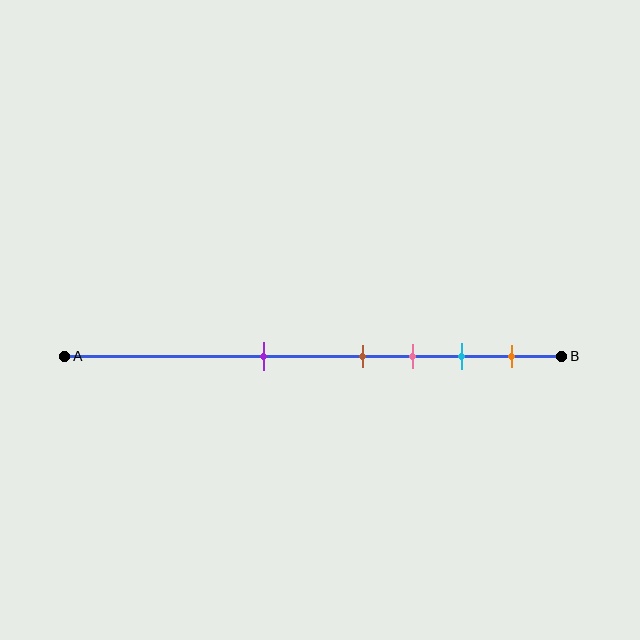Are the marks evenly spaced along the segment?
No, the marks are not evenly spaced.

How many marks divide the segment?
There are 5 marks dividing the segment.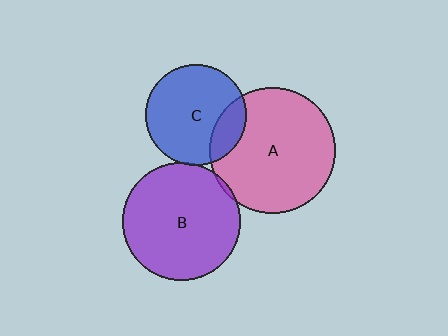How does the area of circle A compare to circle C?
Approximately 1.6 times.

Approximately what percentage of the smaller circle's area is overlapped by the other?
Approximately 20%.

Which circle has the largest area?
Circle A (pink).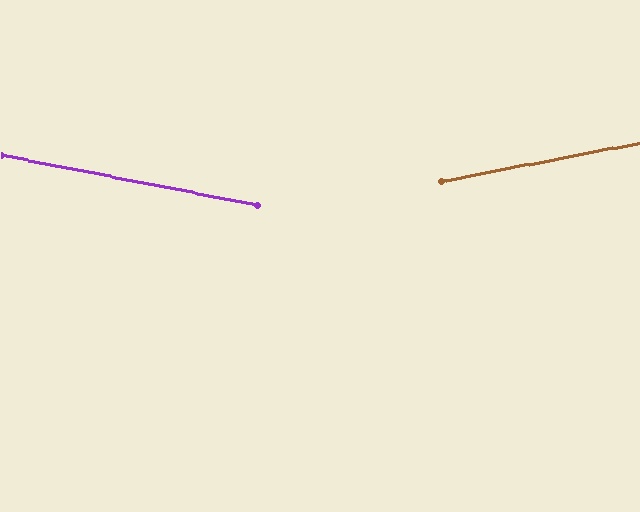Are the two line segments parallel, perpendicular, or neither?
Neither parallel nor perpendicular — they differ by about 22°.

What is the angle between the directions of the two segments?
Approximately 22 degrees.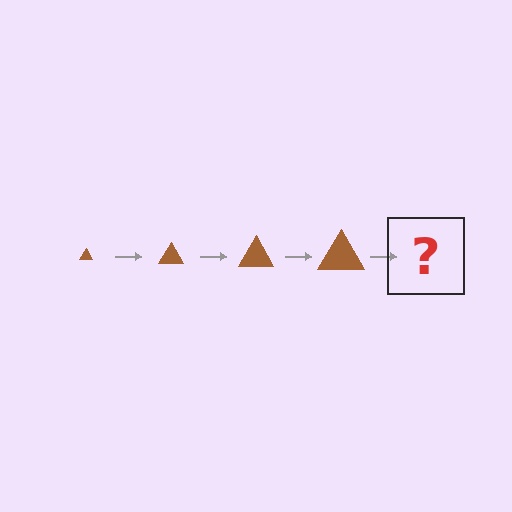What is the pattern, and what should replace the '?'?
The pattern is that the triangle gets progressively larger each step. The '?' should be a brown triangle, larger than the previous one.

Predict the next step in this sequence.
The next step is a brown triangle, larger than the previous one.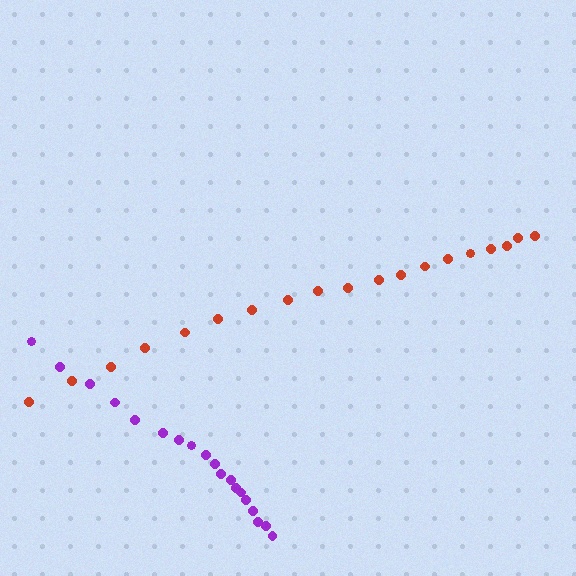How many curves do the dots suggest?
There are 2 distinct paths.